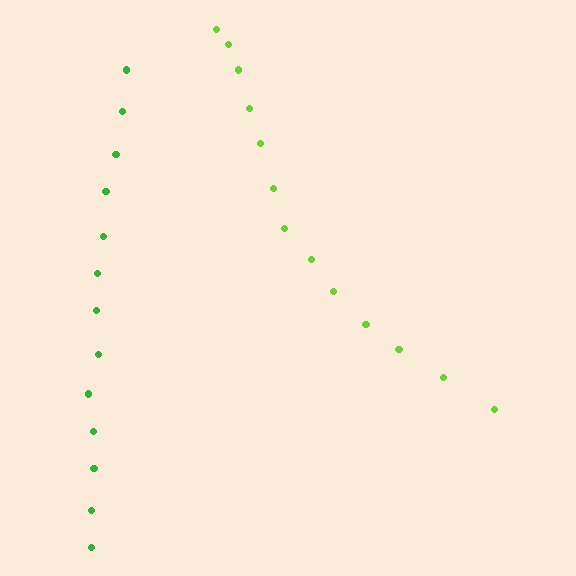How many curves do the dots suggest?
There are 2 distinct paths.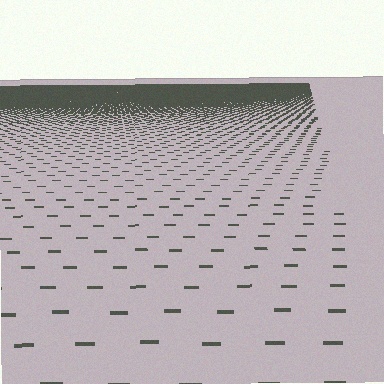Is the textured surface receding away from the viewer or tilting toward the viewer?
The surface is receding away from the viewer. Texture elements get smaller and denser toward the top.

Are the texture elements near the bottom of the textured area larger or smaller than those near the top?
Larger. Near the bottom, elements are closer to the viewer and appear at a bigger on-screen size.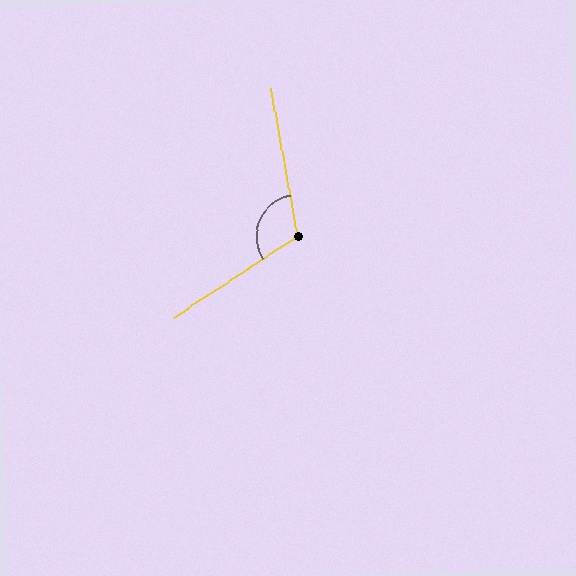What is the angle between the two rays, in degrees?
Approximately 113 degrees.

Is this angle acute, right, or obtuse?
It is obtuse.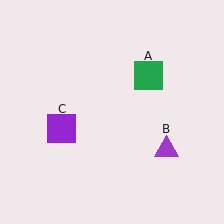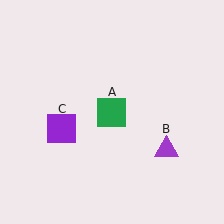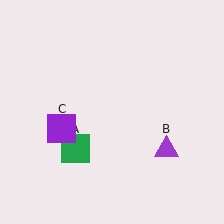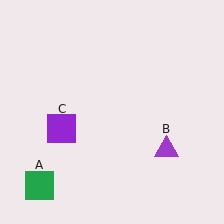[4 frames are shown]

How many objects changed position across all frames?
1 object changed position: green square (object A).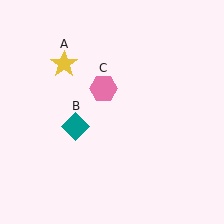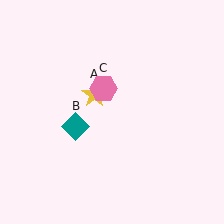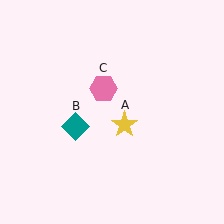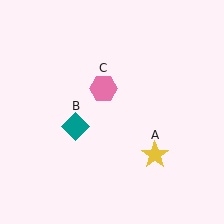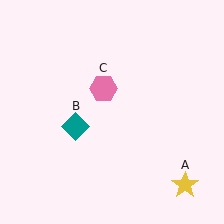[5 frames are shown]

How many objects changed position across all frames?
1 object changed position: yellow star (object A).